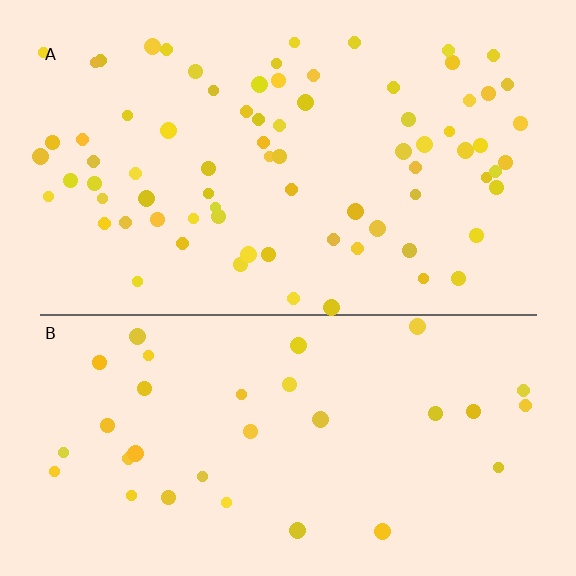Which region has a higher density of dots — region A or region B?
A (the top).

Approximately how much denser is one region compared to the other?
Approximately 2.4× — region A over region B.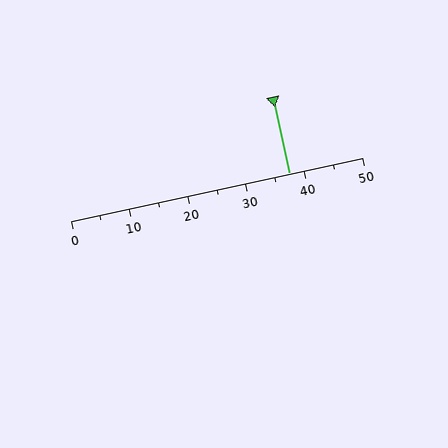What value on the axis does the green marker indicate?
The marker indicates approximately 37.5.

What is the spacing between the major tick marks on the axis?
The major ticks are spaced 10 apart.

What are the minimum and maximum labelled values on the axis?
The axis runs from 0 to 50.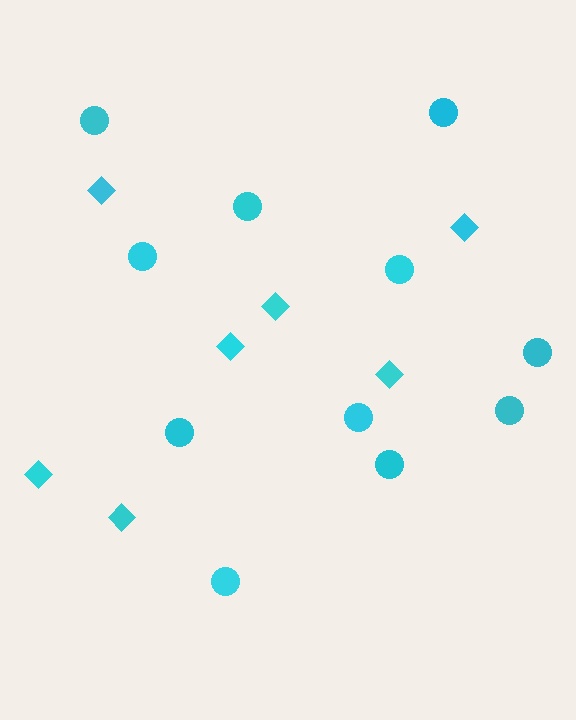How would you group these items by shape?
There are 2 groups: one group of diamonds (7) and one group of circles (11).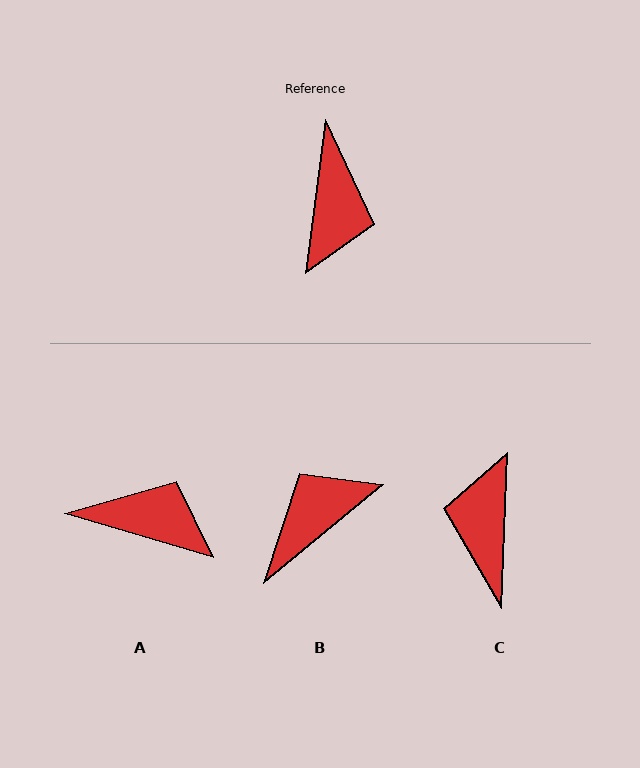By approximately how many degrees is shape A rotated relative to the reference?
Approximately 81 degrees counter-clockwise.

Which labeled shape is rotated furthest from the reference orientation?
C, about 175 degrees away.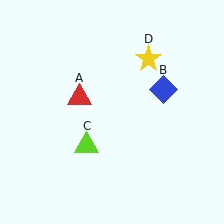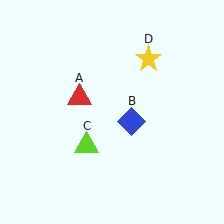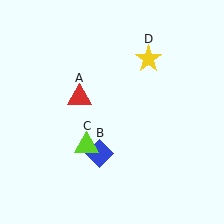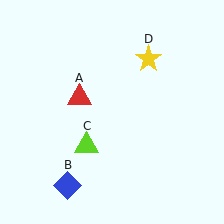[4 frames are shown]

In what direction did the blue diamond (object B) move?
The blue diamond (object B) moved down and to the left.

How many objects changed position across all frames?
1 object changed position: blue diamond (object B).